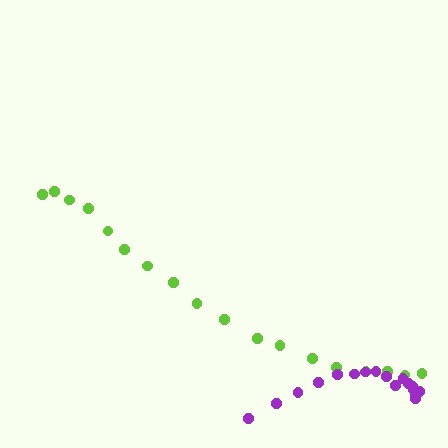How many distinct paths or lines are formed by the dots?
There are 2 distinct paths.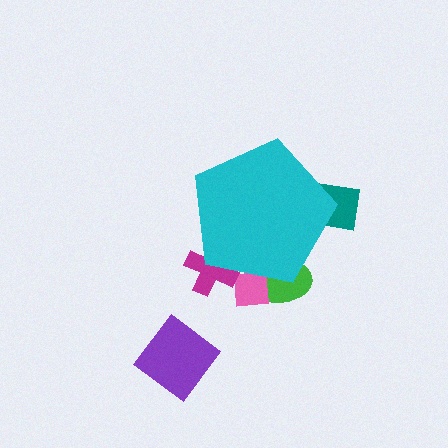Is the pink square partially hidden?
Yes, the pink square is partially hidden behind the cyan pentagon.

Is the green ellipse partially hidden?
Yes, the green ellipse is partially hidden behind the cyan pentagon.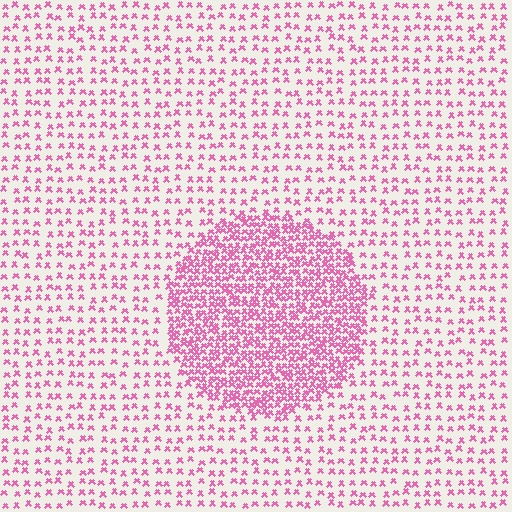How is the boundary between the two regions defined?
The boundary is defined by a change in element density (approximately 2.6x ratio). All elements are the same color, size, and shape.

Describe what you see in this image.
The image contains small pink elements arranged at two different densities. A circle-shaped region is visible where the elements are more densely packed than the surrounding area.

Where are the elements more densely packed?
The elements are more densely packed inside the circle boundary.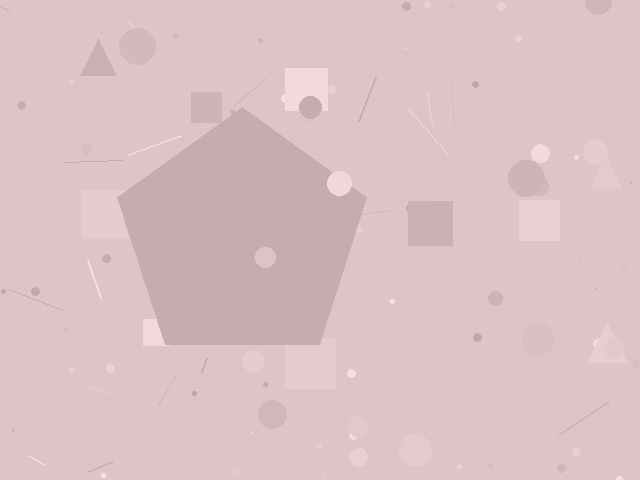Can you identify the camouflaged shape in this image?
The camouflaged shape is a pentagon.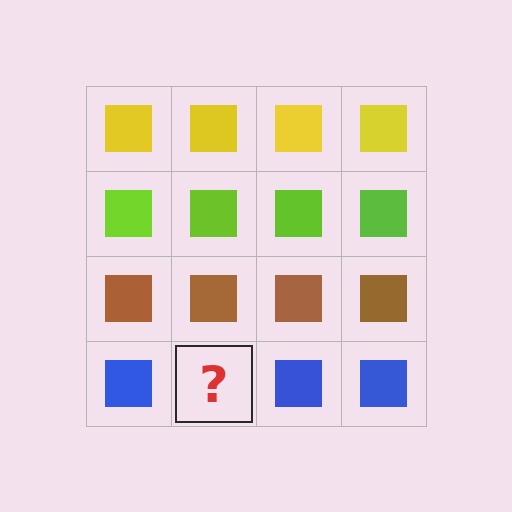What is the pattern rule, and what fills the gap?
The rule is that each row has a consistent color. The gap should be filled with a blue square.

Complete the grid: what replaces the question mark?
The question mark should be replaced with a blue square.